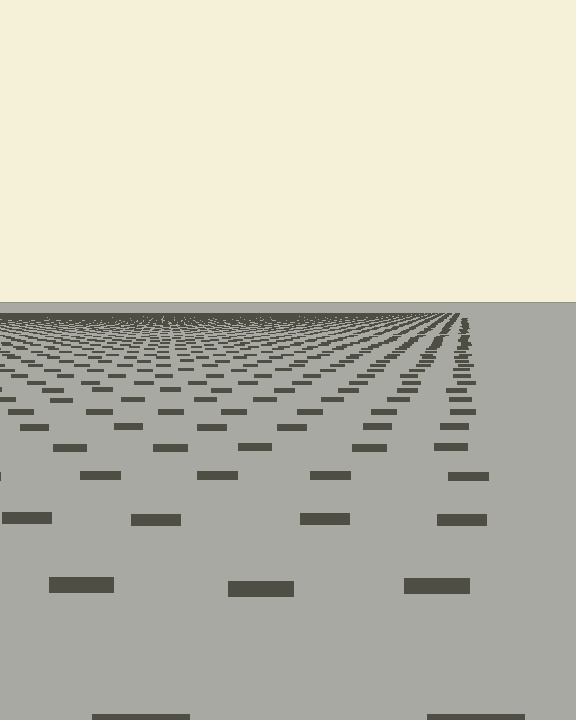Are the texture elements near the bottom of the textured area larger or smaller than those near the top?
Larger. Near the bottom, elements are closer to the viewer and appear at a bigger on-screen size.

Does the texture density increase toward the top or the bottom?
Density increases toward the top.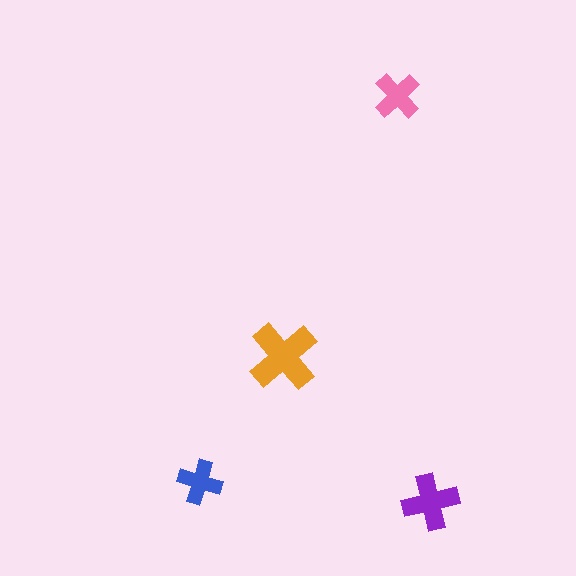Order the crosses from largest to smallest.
the orange one, the purple one, the pink one, the blue one.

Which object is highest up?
The pink cross is topmost.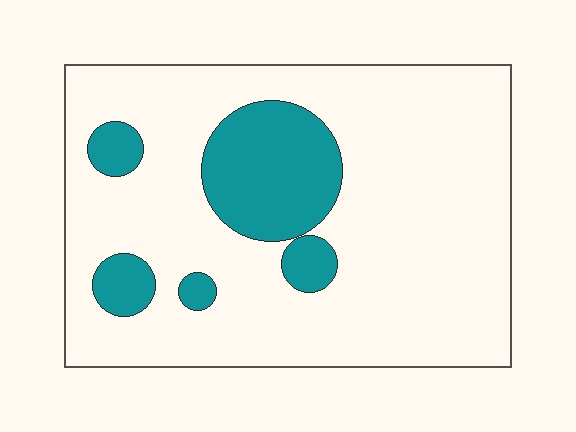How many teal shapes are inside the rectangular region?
5.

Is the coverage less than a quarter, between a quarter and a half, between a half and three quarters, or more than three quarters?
Less than a quarter.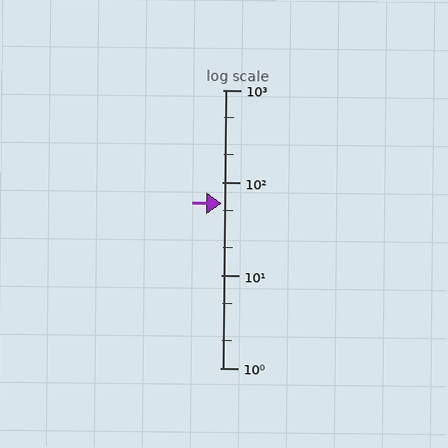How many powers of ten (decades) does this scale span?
The scale spans 3 decades, from 1 to 1000.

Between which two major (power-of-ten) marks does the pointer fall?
The pointer is between 10 and 100.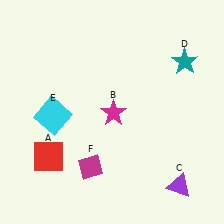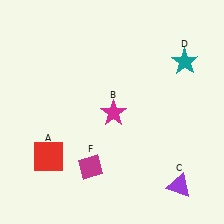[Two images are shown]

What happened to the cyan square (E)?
The cyan square (E) was removed in Image 2. It was in the bottom-left area of Image 1.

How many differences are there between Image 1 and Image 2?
There is 1 difference between the two images.